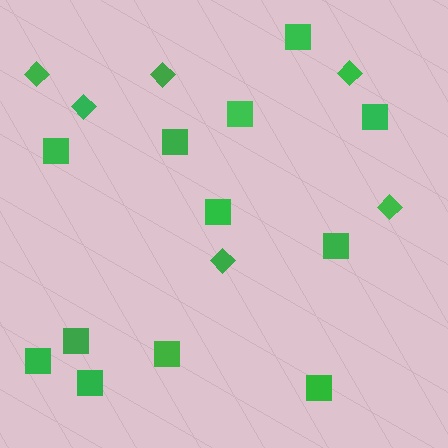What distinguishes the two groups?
There are 2 groups: one group of diamonds (6) and one group of squares (12).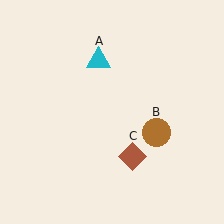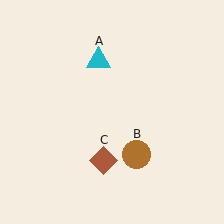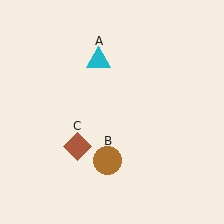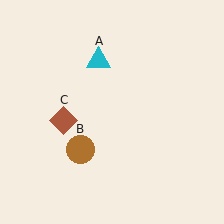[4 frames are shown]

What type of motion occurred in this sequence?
The brown circle (object B), brown diamond (object C) rotated clockwise around the center of the scene.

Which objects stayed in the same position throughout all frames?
Cyan triangle (object A) remained stationary.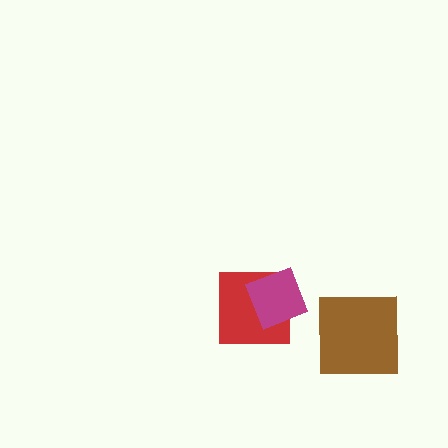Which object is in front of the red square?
The magenta diamond is in front of the red square.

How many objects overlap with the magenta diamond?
1 object overlaps with the magenta diamond.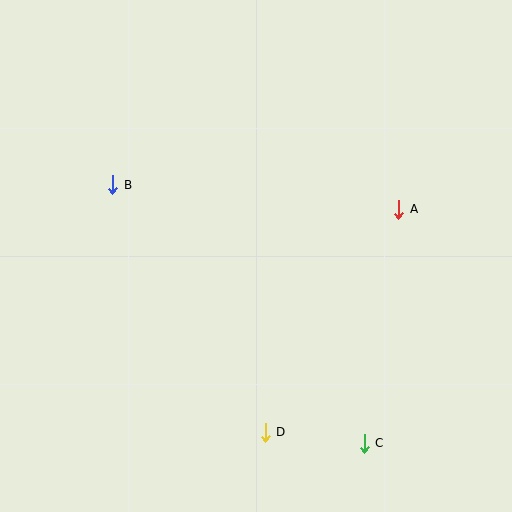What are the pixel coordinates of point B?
Point B is at (113, 185).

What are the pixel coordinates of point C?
Point C is at (364, 444).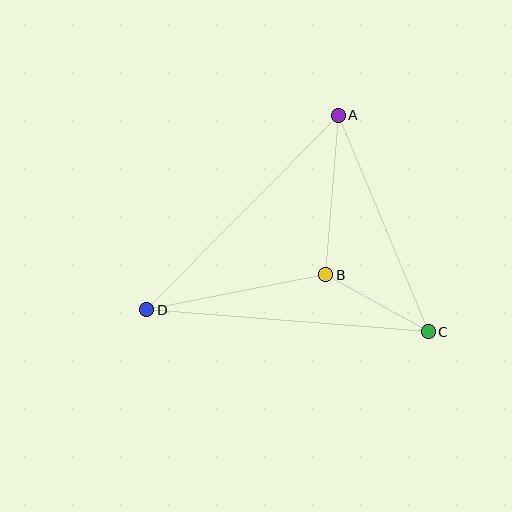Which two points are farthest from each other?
Points C and D are farthest from each other.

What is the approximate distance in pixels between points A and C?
The distance between A and C is approximately 235 pixels.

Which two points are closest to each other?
Points B and C are closest to each other.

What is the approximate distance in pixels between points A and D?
The distance between A and D is approximately 273 pixels.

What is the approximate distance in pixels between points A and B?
The distance between A and B is approximately 160 pixels.